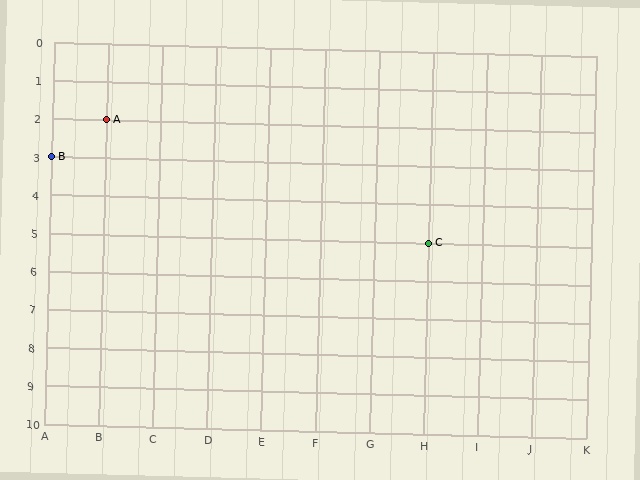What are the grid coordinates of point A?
Point A is at grid coordinates (B, 2).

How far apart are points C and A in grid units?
Points C and A are 6 columns and 3 rows apart (about 6.7 grid units diagonally).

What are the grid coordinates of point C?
Point C is at grid coordinates (H, 5).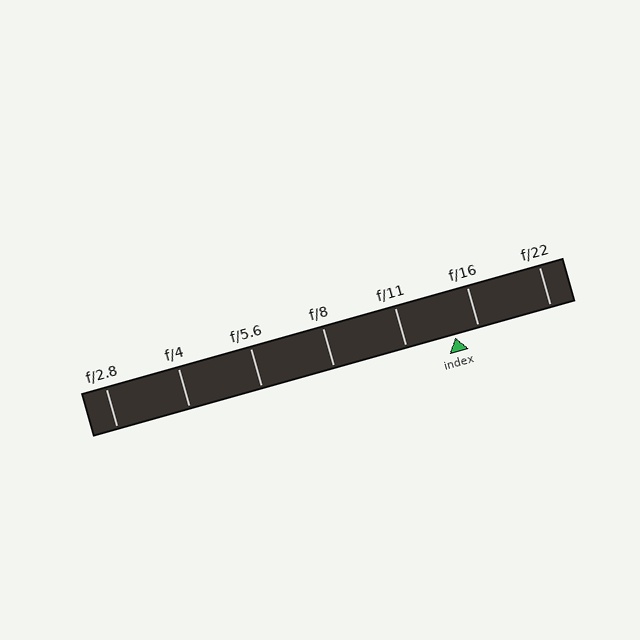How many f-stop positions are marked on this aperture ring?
There are 7 f-stop positions marked.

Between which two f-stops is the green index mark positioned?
The index mark is between f/11 and f/16.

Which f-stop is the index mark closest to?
The index mark is closest to f/16.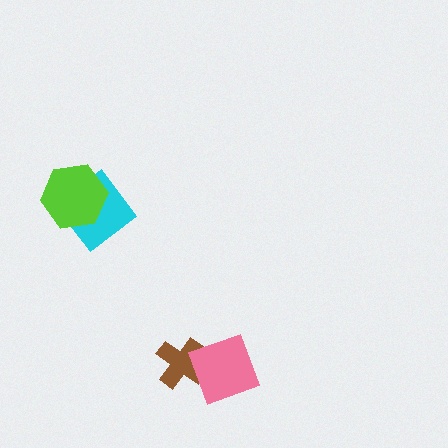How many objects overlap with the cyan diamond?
1 object overlaps with the cyan diamond.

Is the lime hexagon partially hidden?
No, no other shape covers it.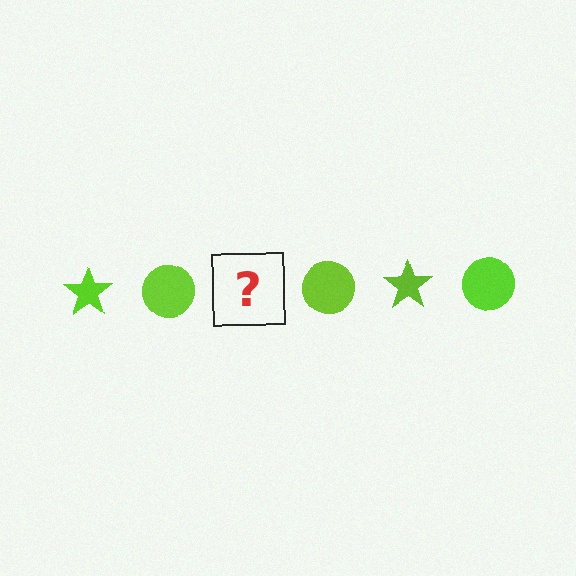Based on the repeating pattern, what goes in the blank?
The blank should be a lime star.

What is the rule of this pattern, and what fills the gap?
The rule is that the pattern cycles through star, circle shapes in lime. The gap should be filled with a lime star.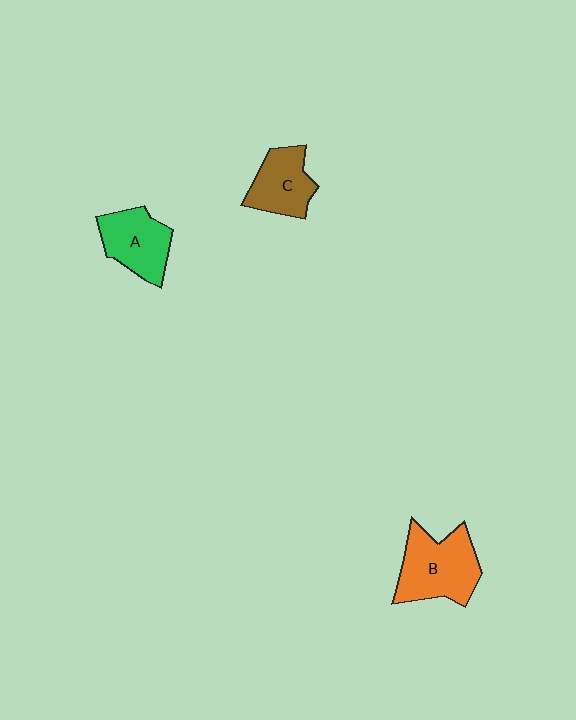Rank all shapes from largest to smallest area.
From largest to smallest: B (orange), A (green), C (brown).